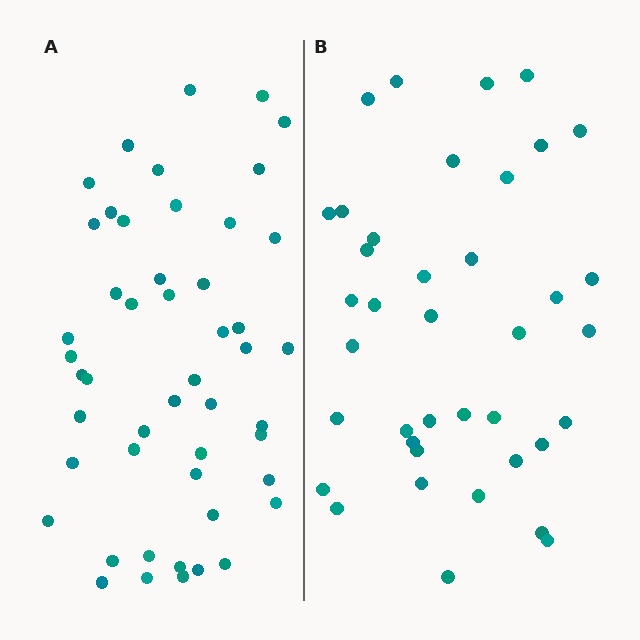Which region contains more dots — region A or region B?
Region A (the left region) has more dots.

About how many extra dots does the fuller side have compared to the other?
Region A has roughly 10 or so more dots than region B.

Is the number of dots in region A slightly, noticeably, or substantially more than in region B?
Region A has noticeably more, but not dramatically so. The ratio is roughly 1.3 to 1.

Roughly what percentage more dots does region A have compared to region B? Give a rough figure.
About 25% more.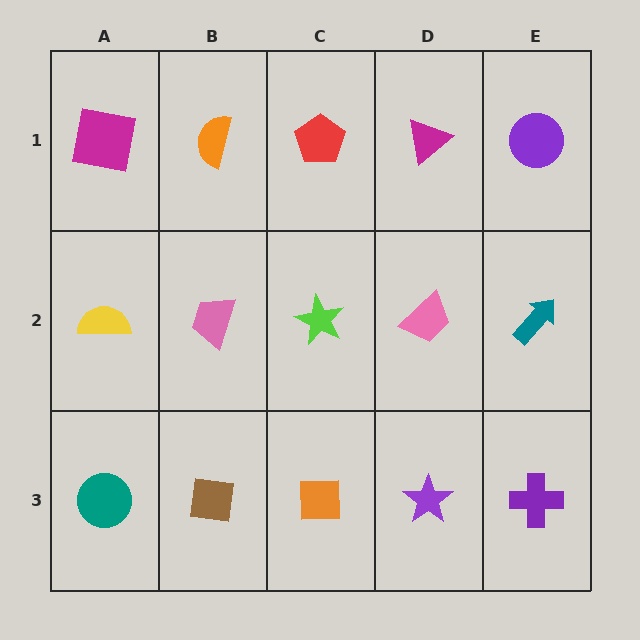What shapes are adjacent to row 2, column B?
An orange semicircle (row 1, column B), a brown square (row 3, column B), a yellow semicircle (row 2, column A), a lime star (row 2, column C).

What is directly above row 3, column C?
A lime star.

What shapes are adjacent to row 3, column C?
A lime star (row 2, column C), a brown square (row 3, column B), a purple star (row 3, column D).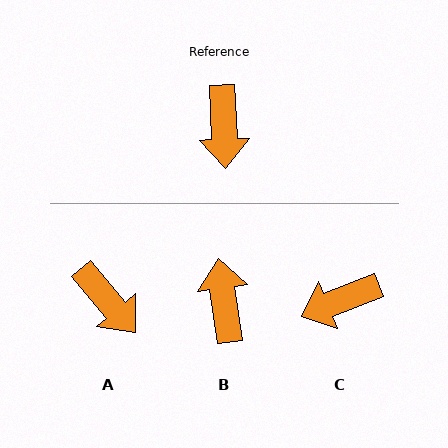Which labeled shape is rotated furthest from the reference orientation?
B, about 174 degrees away.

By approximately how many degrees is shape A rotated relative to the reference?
Approximately 38 degrees counter-clockwise.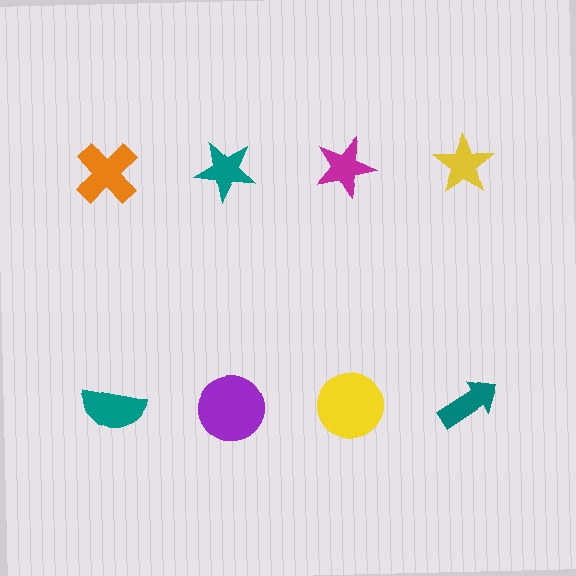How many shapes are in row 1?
4 shapes.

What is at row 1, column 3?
A magenta star.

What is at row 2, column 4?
A teal arrow.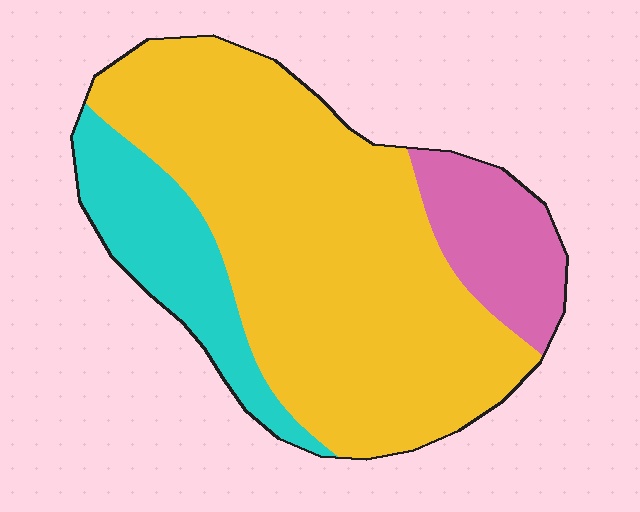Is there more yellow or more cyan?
Yellow.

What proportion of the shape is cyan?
Cyan takes up about one sixth (1/6) of the shape.